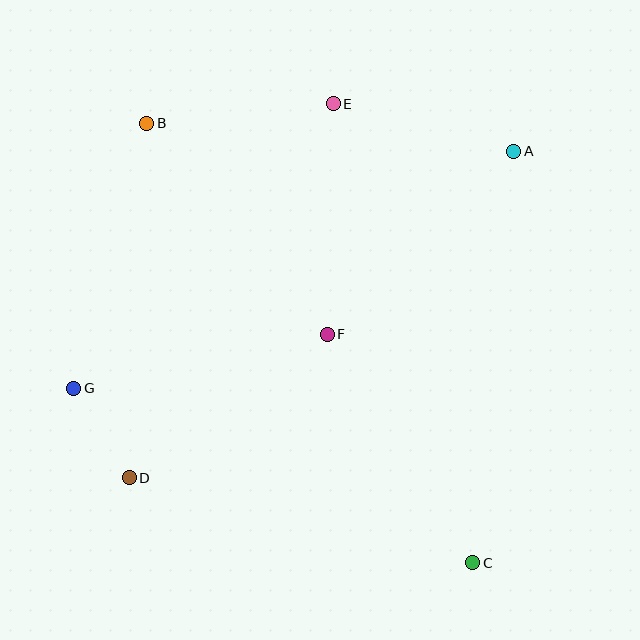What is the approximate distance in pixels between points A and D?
The distance between A and D is approximately 504 pixels.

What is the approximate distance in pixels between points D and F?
The distance between D and F is approximately 244 pixels.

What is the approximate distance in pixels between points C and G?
The distance between C and G is approximately 436 pixels.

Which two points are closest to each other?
Points D and G are closest to each other.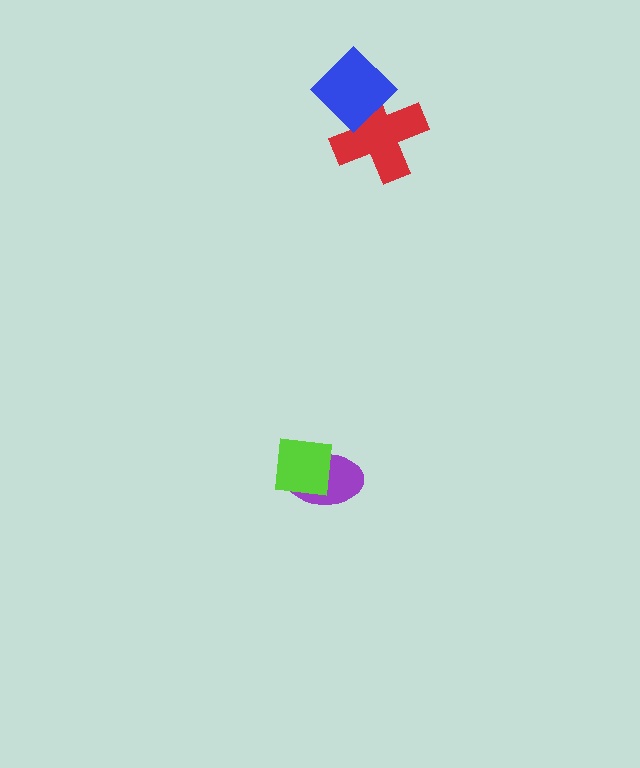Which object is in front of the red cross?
The blue diamond is in front of the red cross.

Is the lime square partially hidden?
No, no other shape covers it.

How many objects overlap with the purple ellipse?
1 object overlaps with the purple ellipse.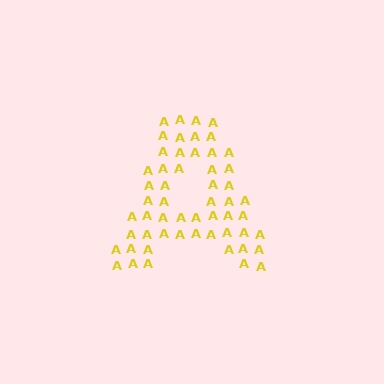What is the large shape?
The large shape is the letter A.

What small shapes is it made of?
It is made of small letter A's.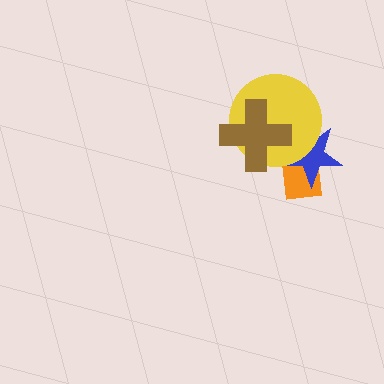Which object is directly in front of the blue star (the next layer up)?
The yellow circle is directly in front of the blue star.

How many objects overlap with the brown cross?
2 objects overlap with the brown cross.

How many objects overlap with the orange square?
1 object overlaps with the orange square.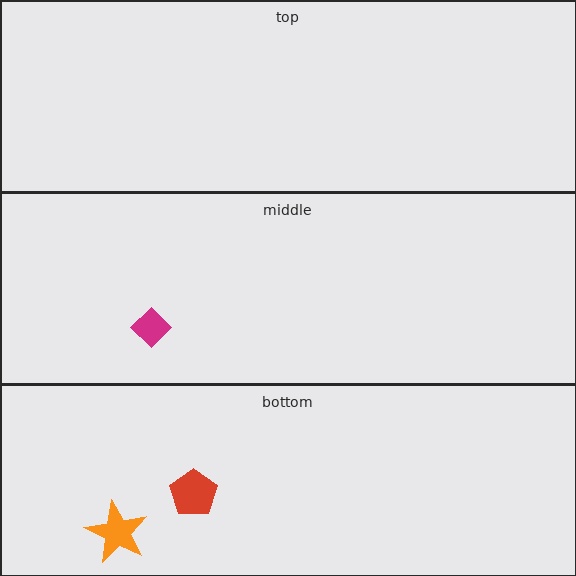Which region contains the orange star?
The bottom region.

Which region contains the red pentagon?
The bottom region.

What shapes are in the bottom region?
The orange star, the red pentagon.